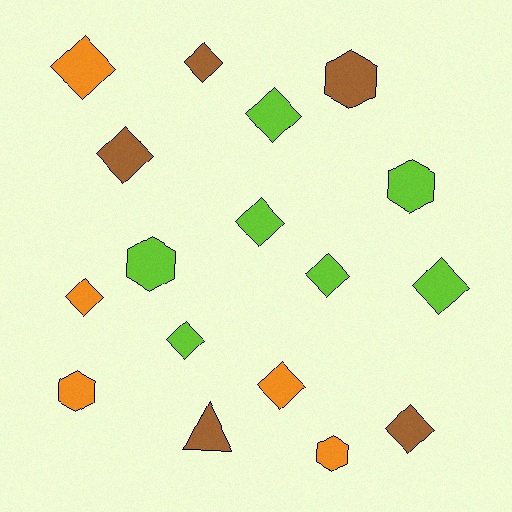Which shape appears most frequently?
Diamond, with 11 objects.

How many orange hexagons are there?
There are 2 orange hexagons.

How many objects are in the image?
There are 17 objects.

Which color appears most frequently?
Lime, with 7 objects.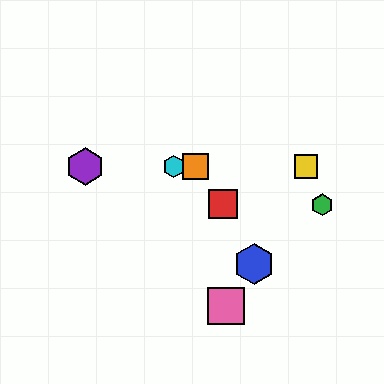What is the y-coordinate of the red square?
The red square is at y≈204.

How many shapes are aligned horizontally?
4 shapes (the yellow square, the purple hexagon, the orange square, the cyan hexagon) are aligned horizontally.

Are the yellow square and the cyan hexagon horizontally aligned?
Yes, both are at y≈166.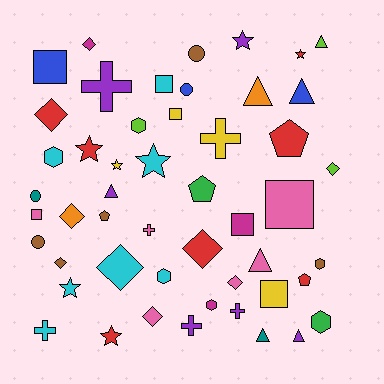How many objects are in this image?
There are 50 objects.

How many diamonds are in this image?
There are 9 diamonds.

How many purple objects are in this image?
There are 6 purple objects.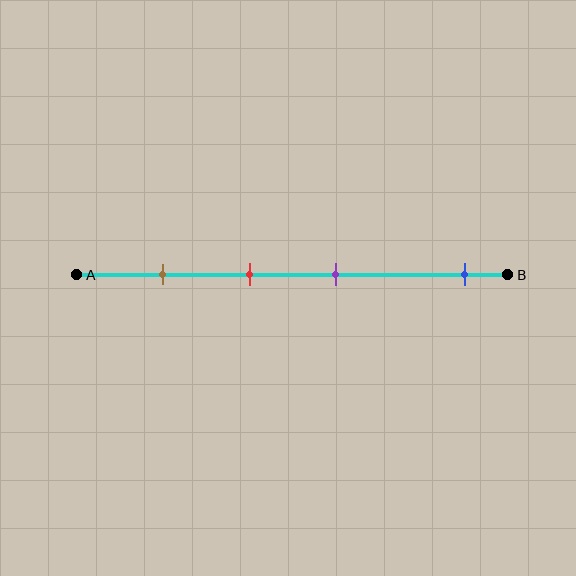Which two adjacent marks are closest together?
The red and purple marks are the closest adjacent pair.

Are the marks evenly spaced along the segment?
No, the marks are not evenly spaced.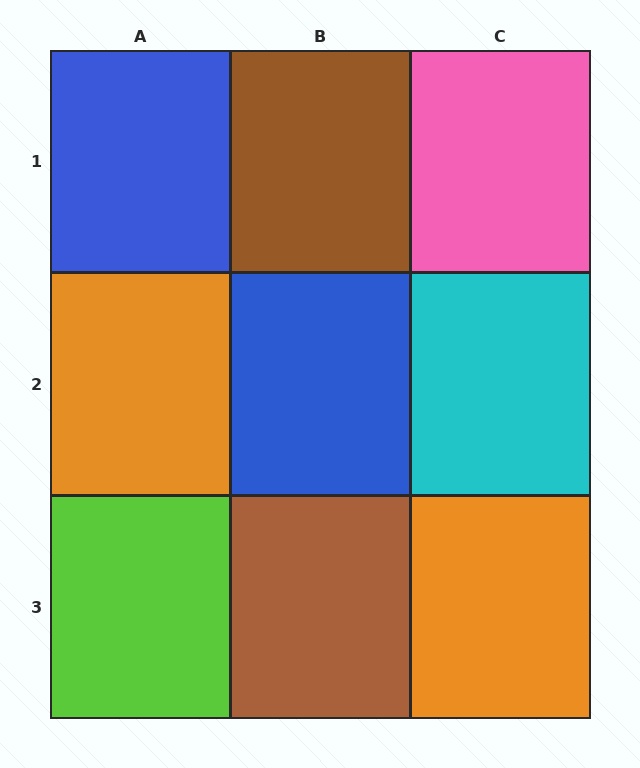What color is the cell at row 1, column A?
Blue.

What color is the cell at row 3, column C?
Orange.